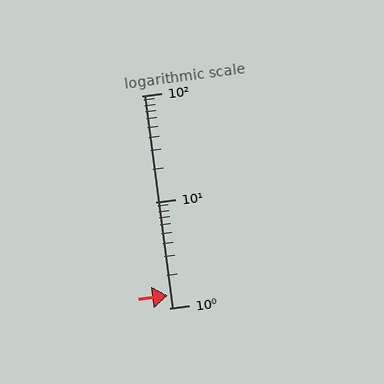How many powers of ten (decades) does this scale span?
The scale spans 2 decades, from 1 to 100.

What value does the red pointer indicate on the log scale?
The pointer indicates approximately 1.3.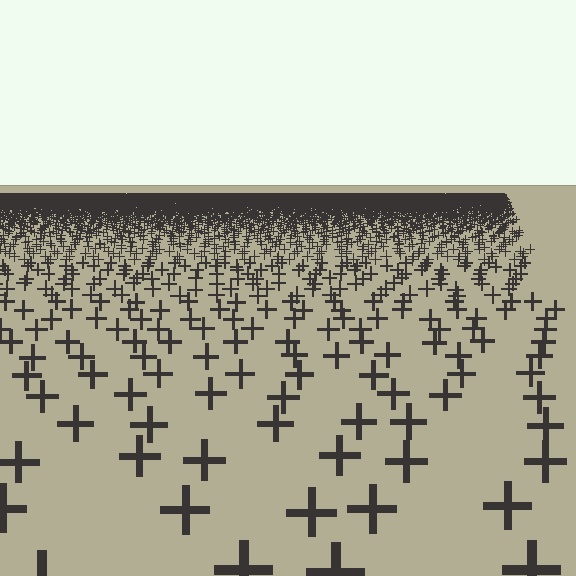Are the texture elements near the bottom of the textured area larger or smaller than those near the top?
Larger. Near the bottom, elements are closer to the viewer and appear at a bigger on-screen size.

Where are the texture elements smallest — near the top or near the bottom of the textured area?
Near the top.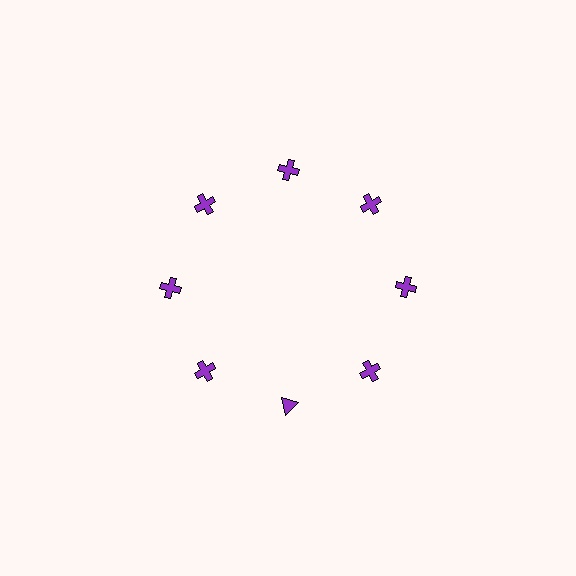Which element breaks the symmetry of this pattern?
The purple triangle at roughly the 6 o'clock position breaks the symmetry. All other shapes are purple crosses.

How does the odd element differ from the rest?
It has a different shape: triangle instead of cross.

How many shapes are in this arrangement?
There are 8 shapes arranged in a ring pattern.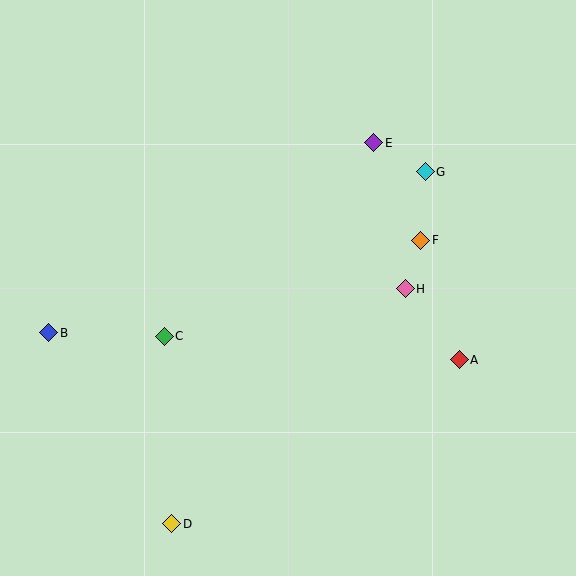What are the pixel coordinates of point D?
Point D is at (172, 524).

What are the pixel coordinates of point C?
Point C is at (164, 336).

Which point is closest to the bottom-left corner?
Point D is closest to the bottom-left corner.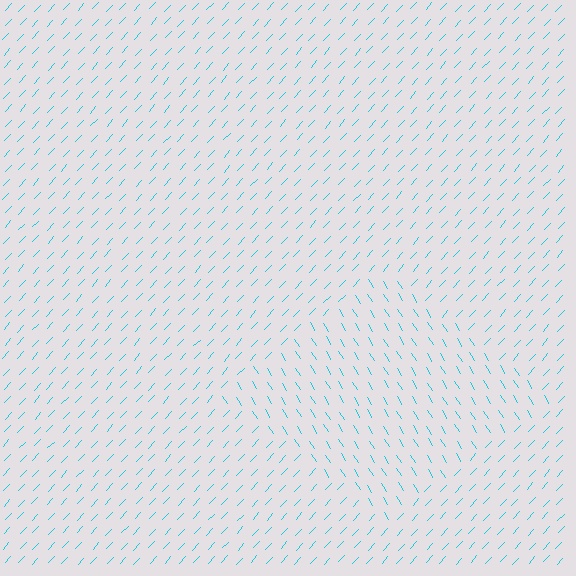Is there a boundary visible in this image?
Yes, there is a texture boundary formed by a change in line orientation.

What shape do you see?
I see a diamond.